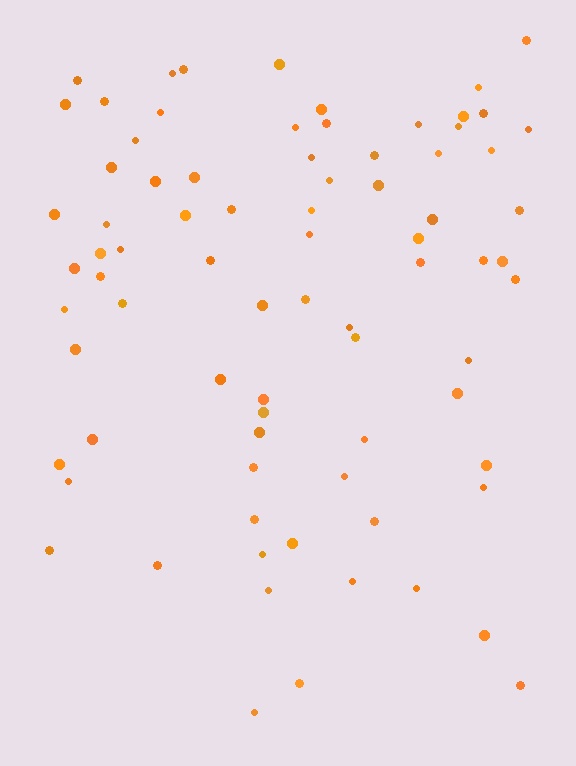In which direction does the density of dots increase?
From bottom to top, with the top side densest.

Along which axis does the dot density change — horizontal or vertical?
Vertical.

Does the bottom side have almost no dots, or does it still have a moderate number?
Still a moderate number, just noticeably fewer than the top.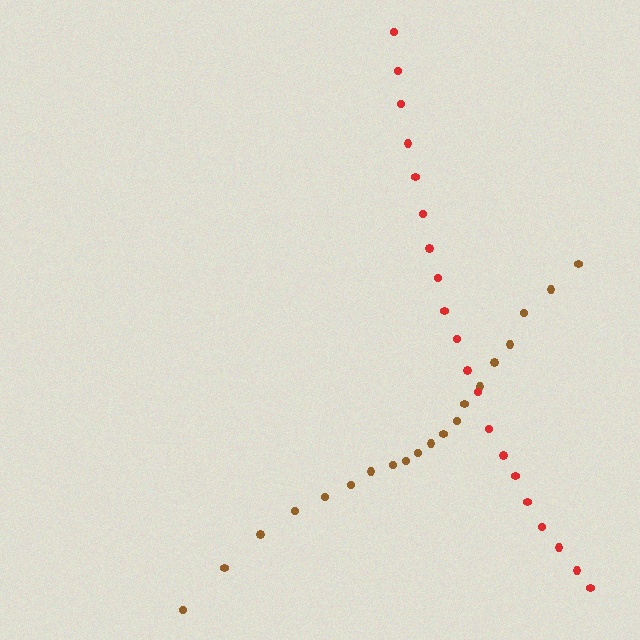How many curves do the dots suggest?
There are 2 distinct paths.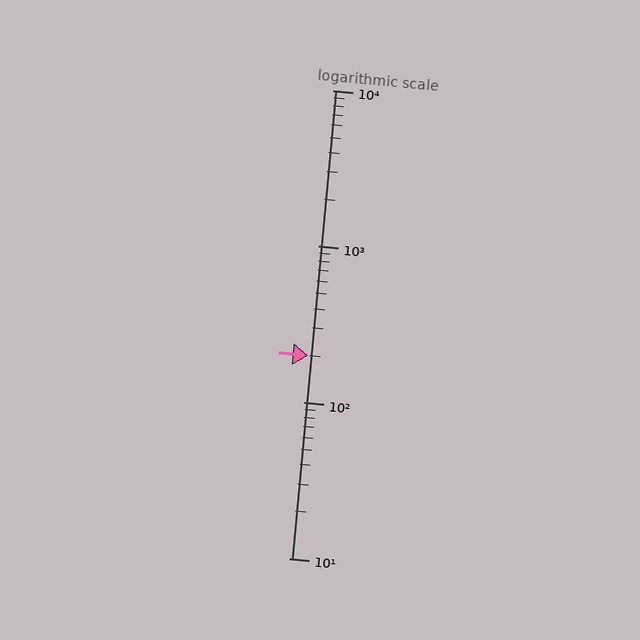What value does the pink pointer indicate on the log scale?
The pointer indicates approximately 200.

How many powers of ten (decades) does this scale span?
The scale spans 3 decades, from 10 to 10000.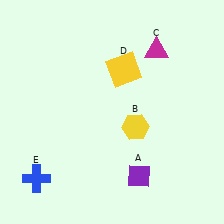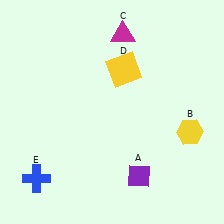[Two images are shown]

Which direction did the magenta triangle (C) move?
The magenta triangle (C) moved left.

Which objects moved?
The objects that moved are: the yellow hexagon (B), the magenta triangle (C).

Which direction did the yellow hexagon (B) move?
The yellow hexagon (B) moved right.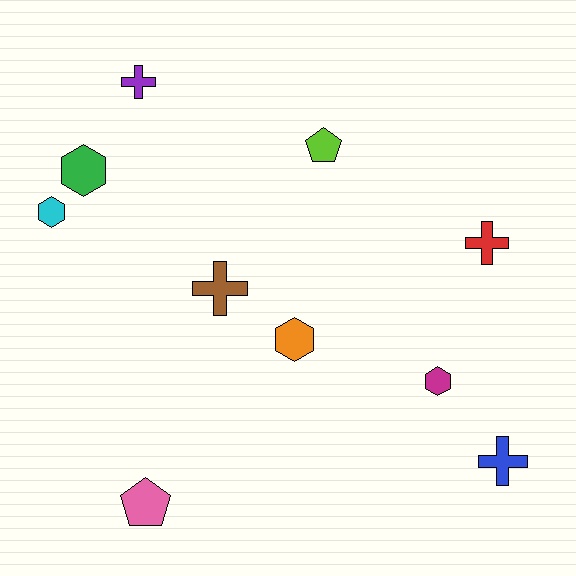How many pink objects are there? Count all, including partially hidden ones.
There is 1 pink object.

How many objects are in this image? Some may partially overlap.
There are 10 objects.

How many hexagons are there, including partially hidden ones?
There are 4 hexagons.